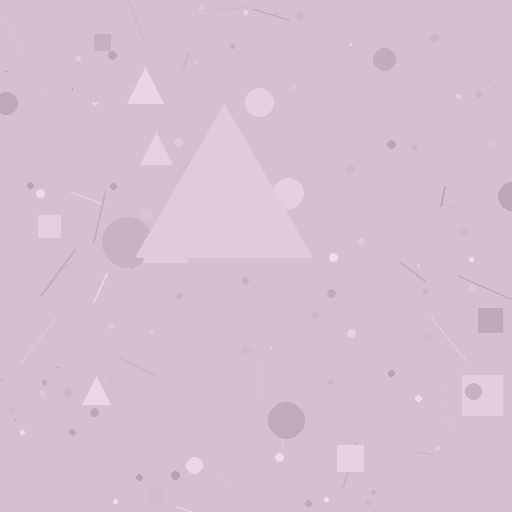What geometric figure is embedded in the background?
A triangle is embedded in the background.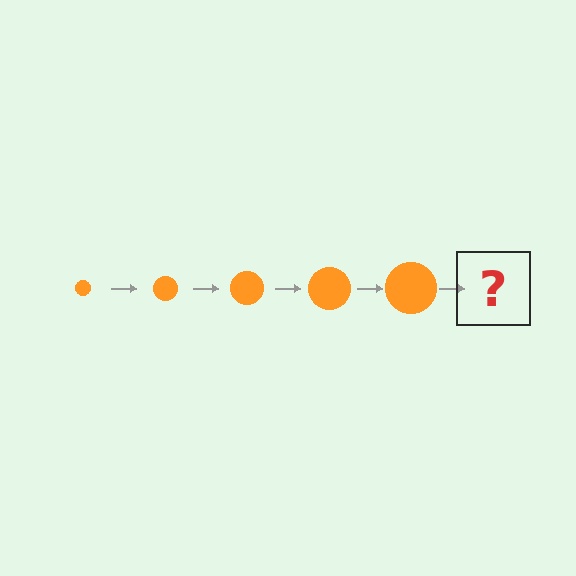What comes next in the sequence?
The next element should be an orange circle, larger than the previous one.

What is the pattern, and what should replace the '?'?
The pattern is that the circle gets progressively larger each step. The '?' should be an orange circle, larger than the previous one.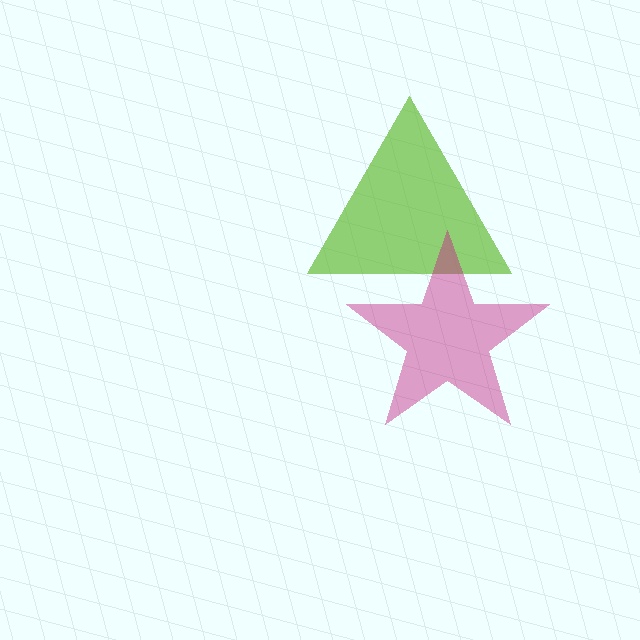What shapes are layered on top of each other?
The layered shapes are: a lime triangle, a magenta star.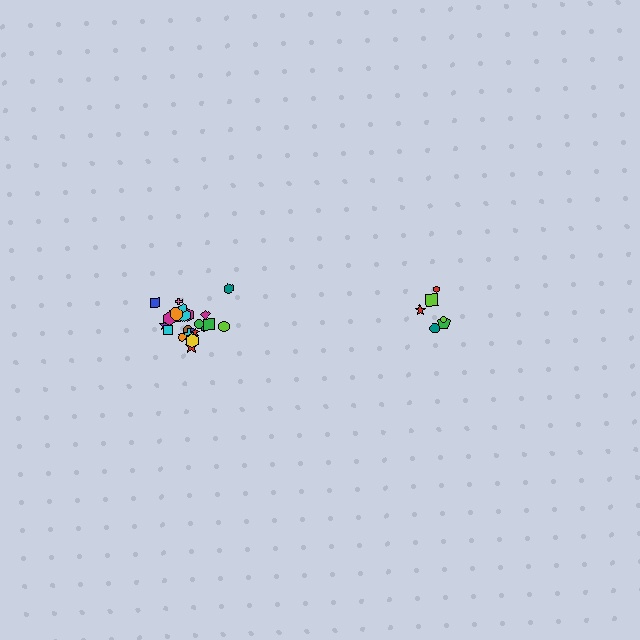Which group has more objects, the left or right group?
The left group.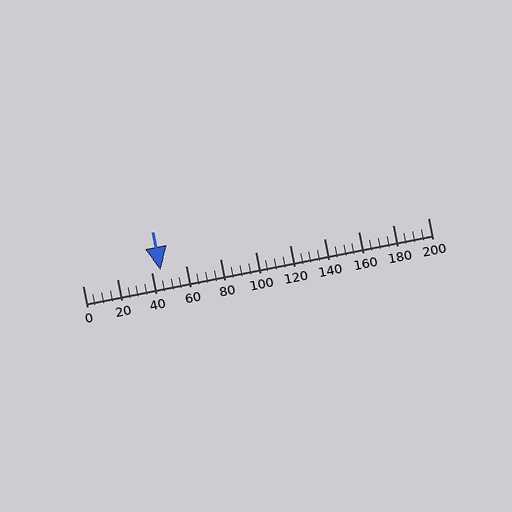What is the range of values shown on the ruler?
The ruler shows values from 0 to 200.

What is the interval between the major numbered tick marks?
The major tick marks are spaced 20 units apart.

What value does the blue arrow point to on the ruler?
The blue arrow points to approximately 45.